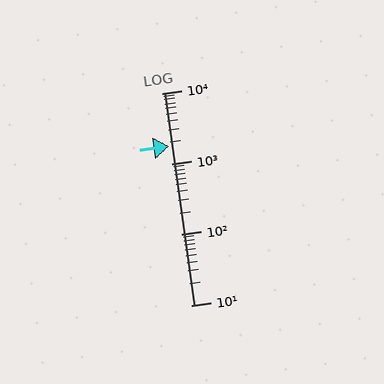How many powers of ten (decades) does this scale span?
The scale spans 3 decades, from 10 to 10000.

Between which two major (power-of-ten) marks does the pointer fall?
The pointer is between 1000 and 10000.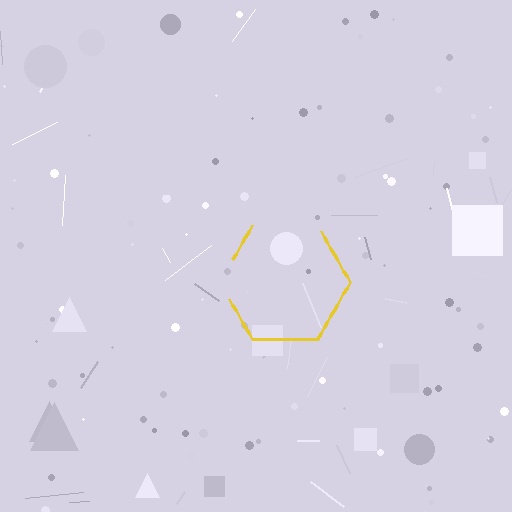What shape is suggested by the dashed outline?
The dashed outline suggests a hexagon.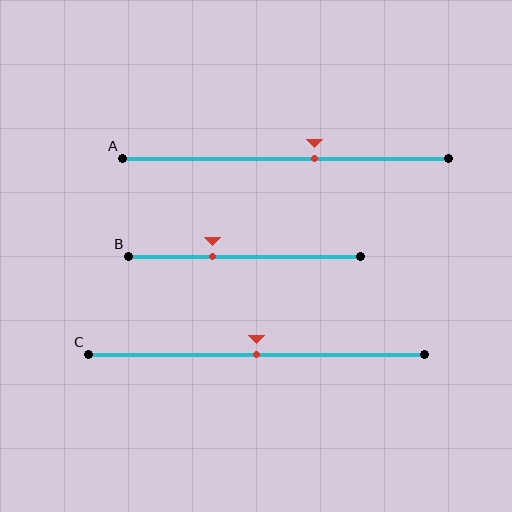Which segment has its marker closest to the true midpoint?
Segment C has its marker closest to the true midpoint.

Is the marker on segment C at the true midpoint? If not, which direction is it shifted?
Yes, the marker on segment C is at the true midpoint.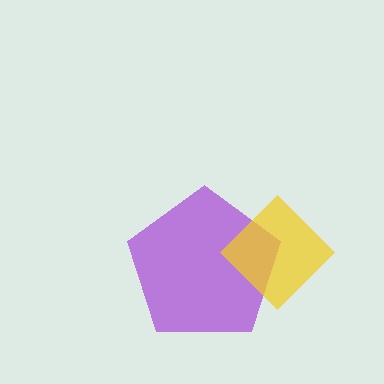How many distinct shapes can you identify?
There are 2 distinct shapes: a purple pentagon, a yellow diamond.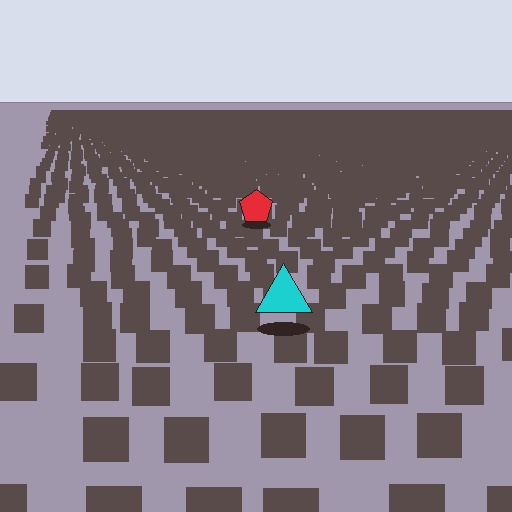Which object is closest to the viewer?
The cyan triangle is closest. The texture marks near it are larger and more spread out.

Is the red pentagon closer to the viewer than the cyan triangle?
No. The cyan triangle is closer — you can tell from the texture gradient: the ground texture is coarser near it.